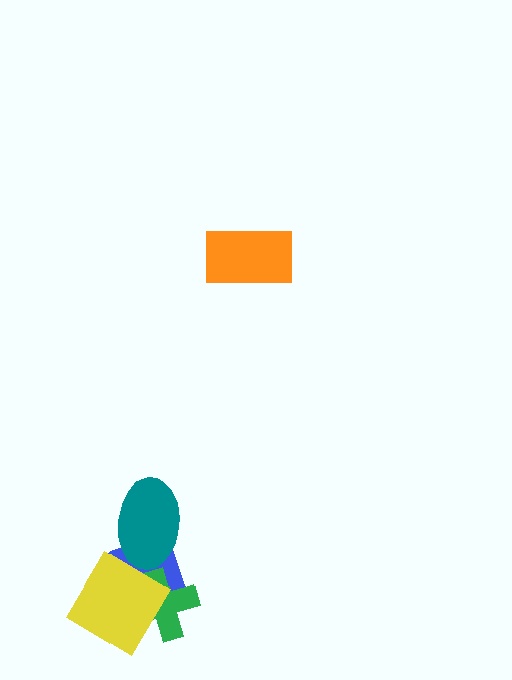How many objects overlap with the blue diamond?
3 objects overlap with the blue diamond.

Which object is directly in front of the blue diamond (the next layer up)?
The teal ellipse is directly in front of the blue diamond.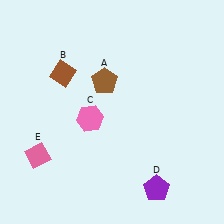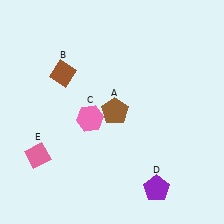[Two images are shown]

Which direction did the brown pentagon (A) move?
The brown pentagon (A) moved down.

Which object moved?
The brown pentagon (A) moved down.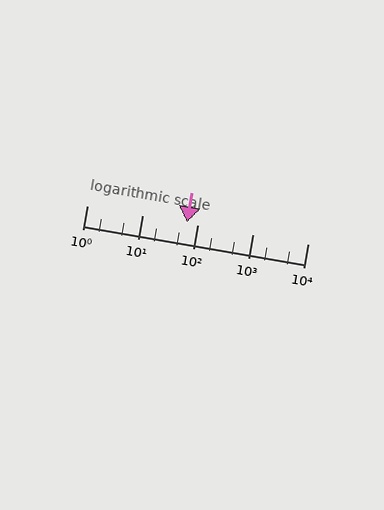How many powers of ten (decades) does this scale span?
The scale spans 4 decades, from 1 to 10000.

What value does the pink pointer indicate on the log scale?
The pointer indicates approximately 65.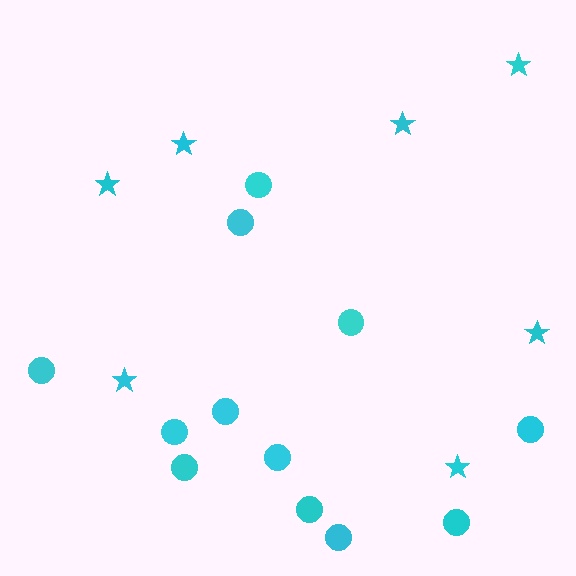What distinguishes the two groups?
There are 2 groups: one group of circles (12) and one group of stars (7).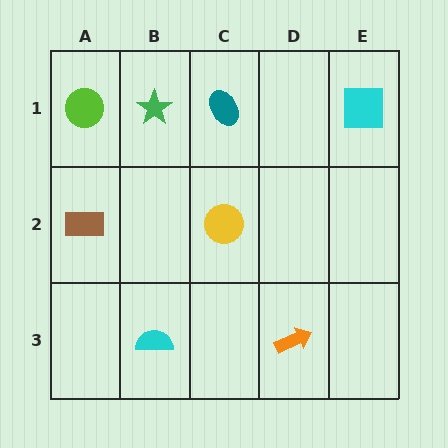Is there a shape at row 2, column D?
No, that cell is empty.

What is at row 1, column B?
A green star.